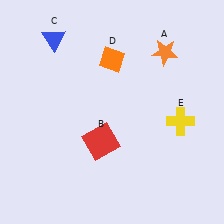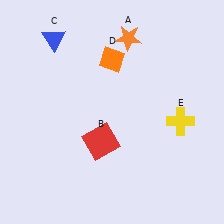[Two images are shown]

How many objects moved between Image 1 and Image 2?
1 object moved between the two images.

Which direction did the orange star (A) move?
The orange star (A) moved left.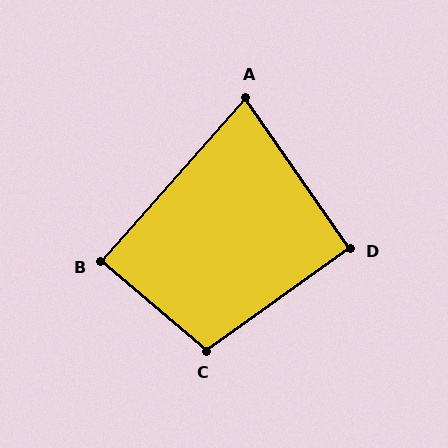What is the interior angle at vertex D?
Approximately 91 degrees (approximately right).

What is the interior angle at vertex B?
Approximately 89 degrees (approximately right).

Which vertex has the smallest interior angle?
A, at approximately 76 degrees.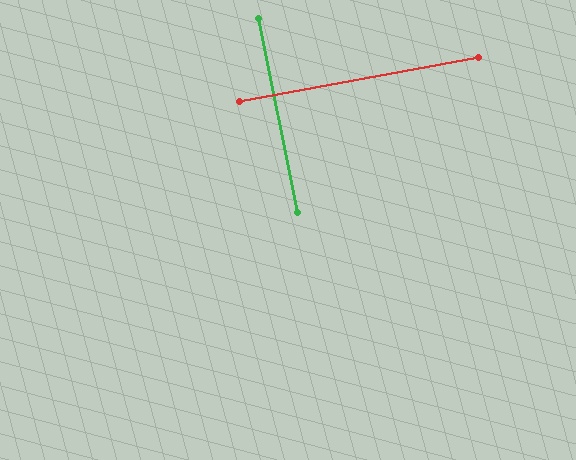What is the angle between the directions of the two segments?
Approximately 89 degrees.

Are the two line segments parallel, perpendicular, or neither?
Perpendicular — they meet at approximately 89°.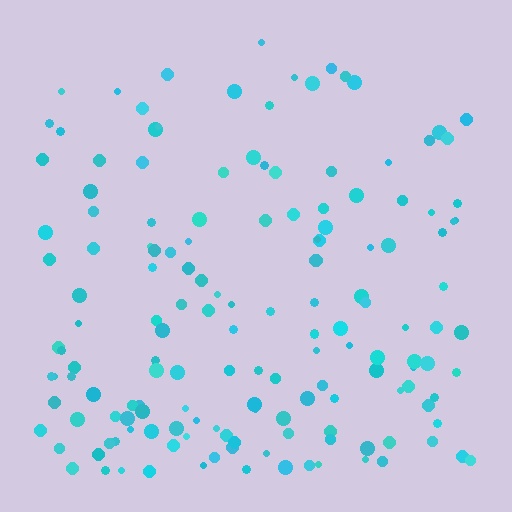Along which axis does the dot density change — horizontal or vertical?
Vertical.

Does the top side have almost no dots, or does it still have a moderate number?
Still a moderate number, just noticeably fewer than the bottom.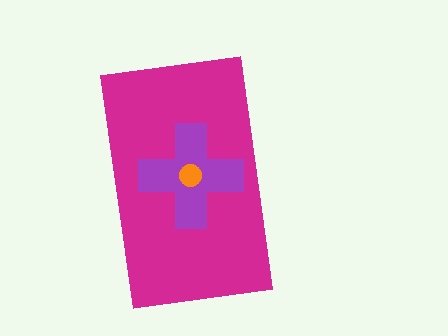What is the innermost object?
The orange circle.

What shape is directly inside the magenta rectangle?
The purple cross.